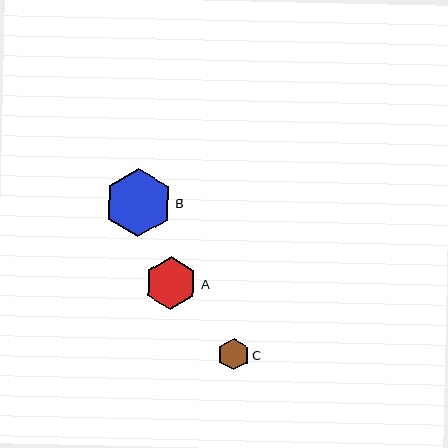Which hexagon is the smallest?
Hexagon C is the smallest with a size of approximately 31 pixels.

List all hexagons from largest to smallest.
From largest to smallest: B, A, C.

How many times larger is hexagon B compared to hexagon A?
Hexagon B is approximately 1.3 times the size of hexagon A.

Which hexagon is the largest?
Hexagon B is the largest with a size of approximately 68 pixels.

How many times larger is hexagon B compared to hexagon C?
Hexagon B is approximately 2.2 times the size of hexagon C.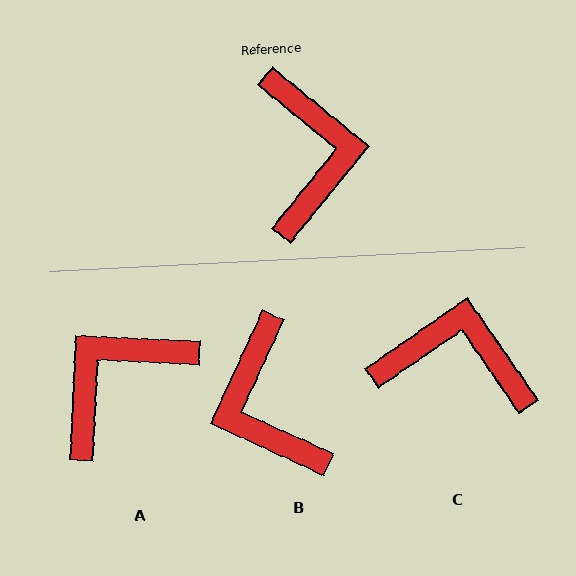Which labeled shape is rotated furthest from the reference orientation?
B, about 165 degrees away.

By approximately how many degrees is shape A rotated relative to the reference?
Approximately 127 degrees counter-clockwise.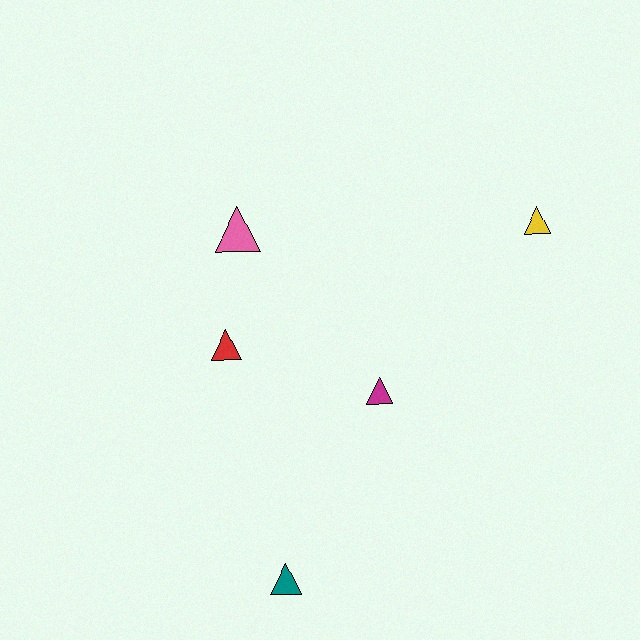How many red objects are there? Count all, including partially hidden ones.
There is 1 red object.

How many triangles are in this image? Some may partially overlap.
There are 5 triangles.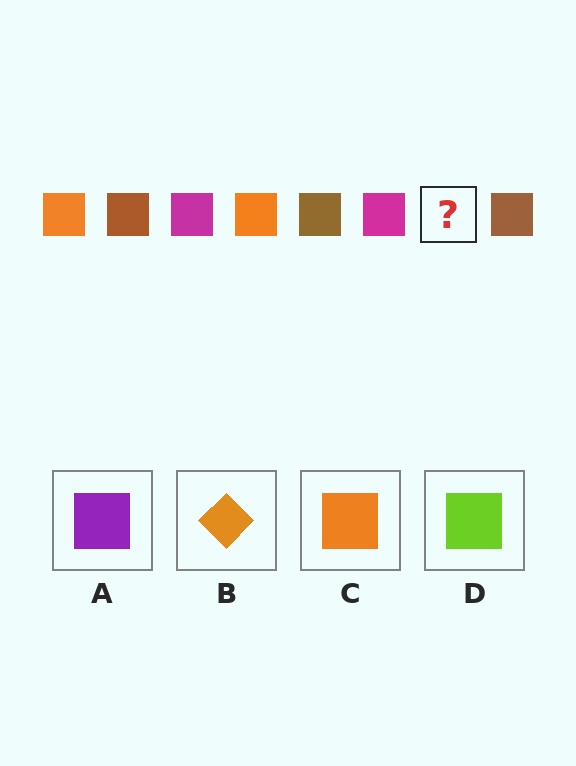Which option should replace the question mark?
Option C.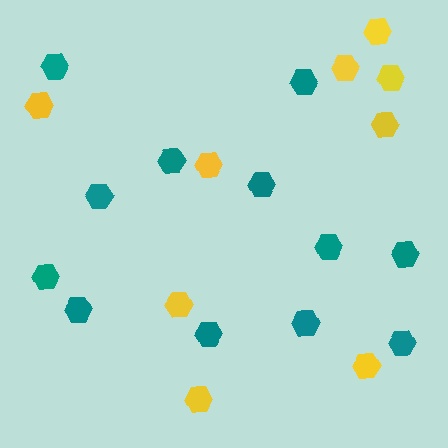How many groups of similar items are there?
There are 2 groups: one group of teal hexagons (12) and one group of yellow hexagons (9).